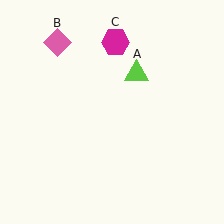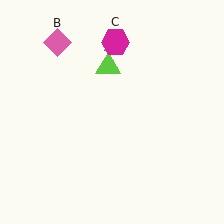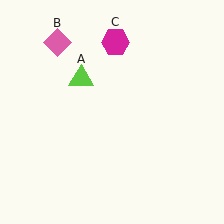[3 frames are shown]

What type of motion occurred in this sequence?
The lime triangle (object A) rotated counterclockwise around the center of the scene.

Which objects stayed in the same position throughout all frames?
Pink diamond (object B) and magenta hexagon (object C) remained stationary.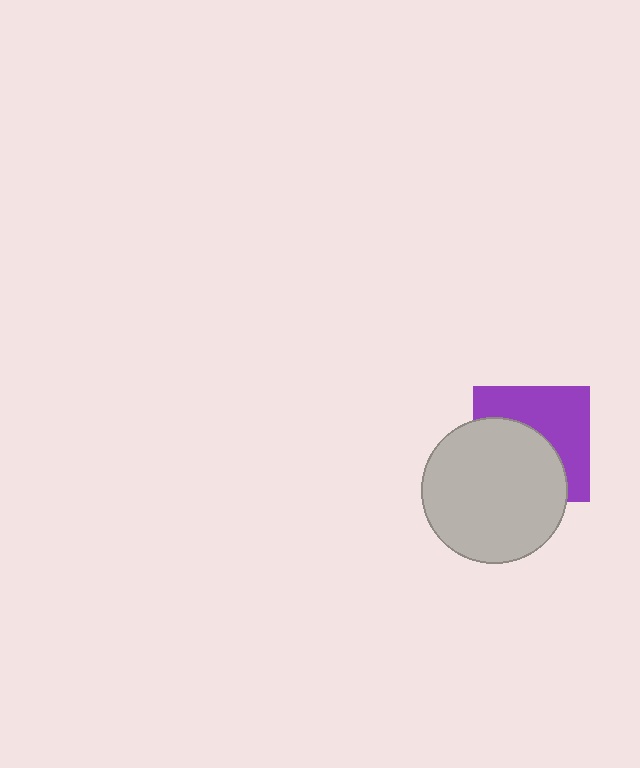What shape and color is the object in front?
The object in front is a light gray circle.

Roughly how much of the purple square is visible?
About half of it is visible (roughly 50%).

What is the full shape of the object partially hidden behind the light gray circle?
The partially hidden object is a purple square.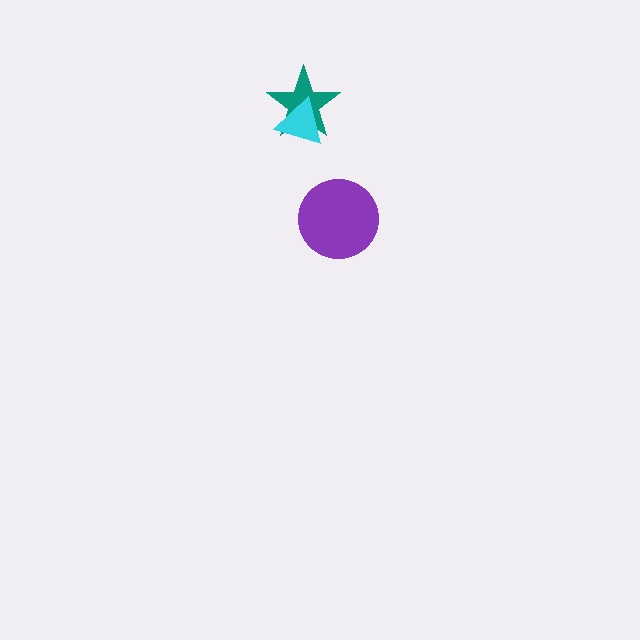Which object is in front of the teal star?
The cyan triangle is in front of the teal star.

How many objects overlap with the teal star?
1 object overlaps with the teal star.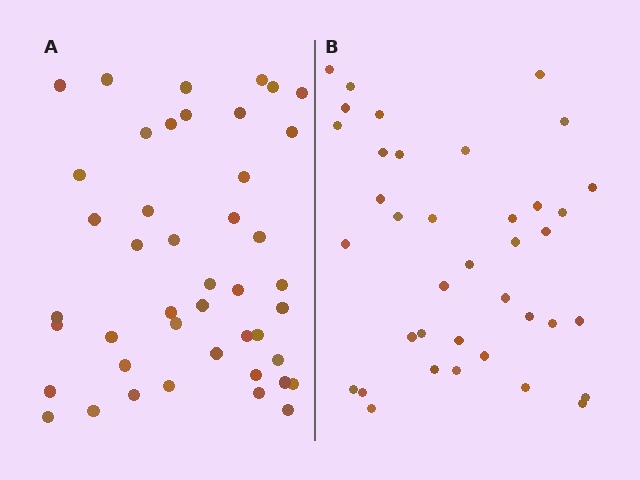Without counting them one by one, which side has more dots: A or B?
Region A (the left region) has more dots.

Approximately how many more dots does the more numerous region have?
Region A has about 6 more dots than region B.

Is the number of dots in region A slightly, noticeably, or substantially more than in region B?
Region A has only slightly more — the two regions are fairly close. The ratio is roughly 1.2 to 1.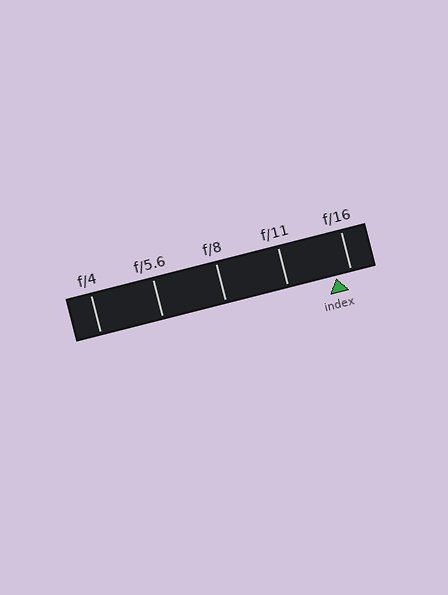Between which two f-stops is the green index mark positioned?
The index mark is between f/11 and f/16.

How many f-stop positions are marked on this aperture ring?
There are 5 f-stop positions marked.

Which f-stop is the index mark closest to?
The index mark is closest to f/16.